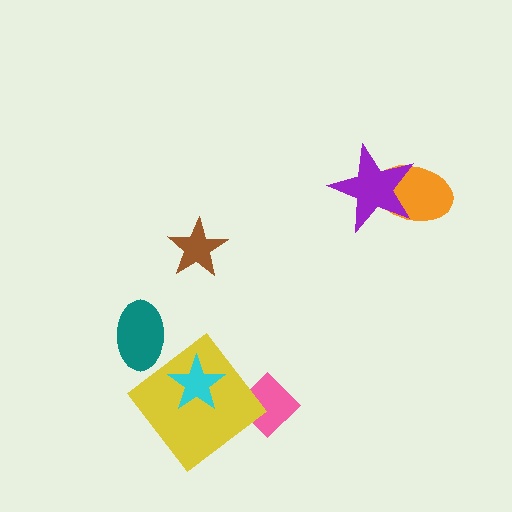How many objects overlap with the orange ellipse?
1 object overlaps with the orange ellipse.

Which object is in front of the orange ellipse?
The purple star is in front of the orange ellipse.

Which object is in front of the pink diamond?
The yellow diamond is in front of the pink diamond.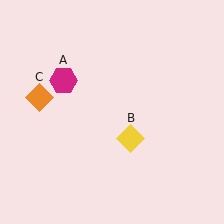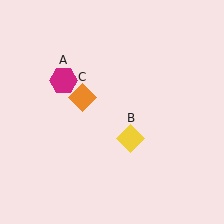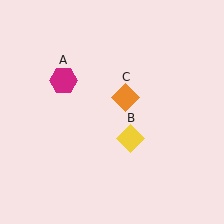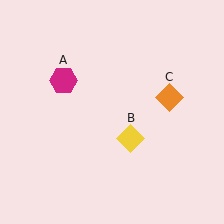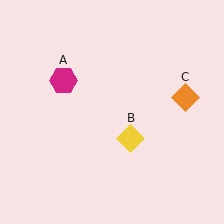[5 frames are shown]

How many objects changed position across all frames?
1 object changed position: orange diamond (object C).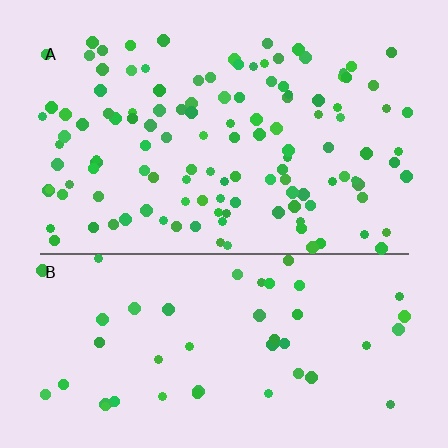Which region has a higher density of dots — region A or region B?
A (the top).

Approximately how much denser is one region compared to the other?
Approximately 2.5× — region A over region B.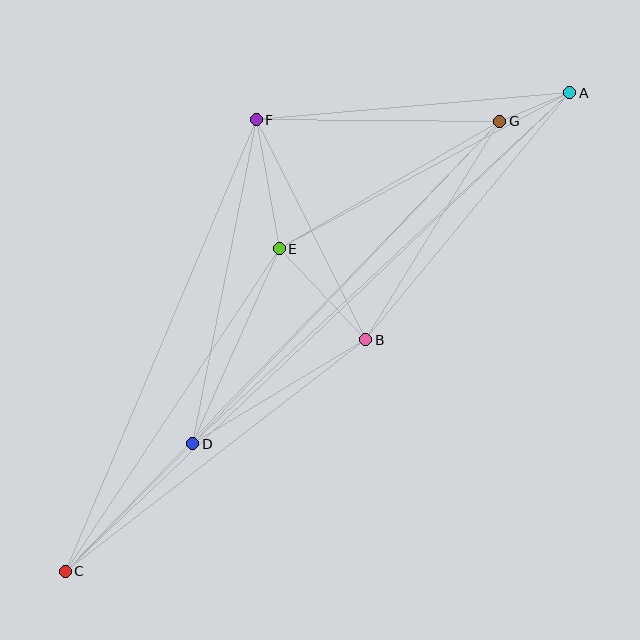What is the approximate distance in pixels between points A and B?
The distance between A and B is approximately 320 pixels.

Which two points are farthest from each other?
Points A and C are farthest from each other.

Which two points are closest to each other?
Points A and G are closest to each other.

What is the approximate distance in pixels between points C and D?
The distance between C and D is approximately 180 pixels.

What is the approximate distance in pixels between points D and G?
The distance between D and G is approximately 445 pixels.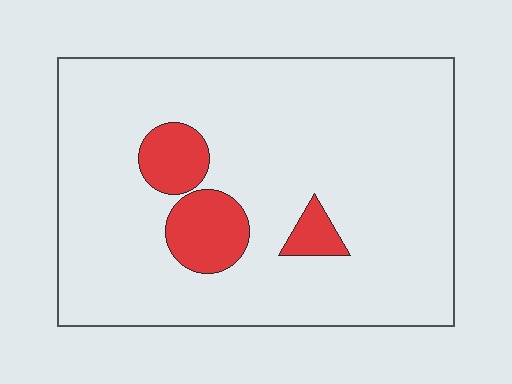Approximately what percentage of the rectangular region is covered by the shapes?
Approximately 10%.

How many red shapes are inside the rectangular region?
3.